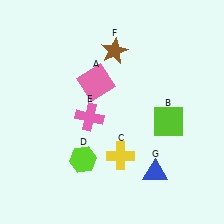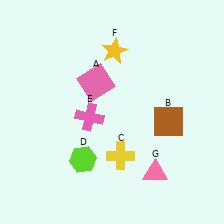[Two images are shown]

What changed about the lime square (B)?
In Image 1, B is lime. In Image 2, it changed to brown.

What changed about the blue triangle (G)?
In Image 1, G is blue. In Image 2, it changed to pink.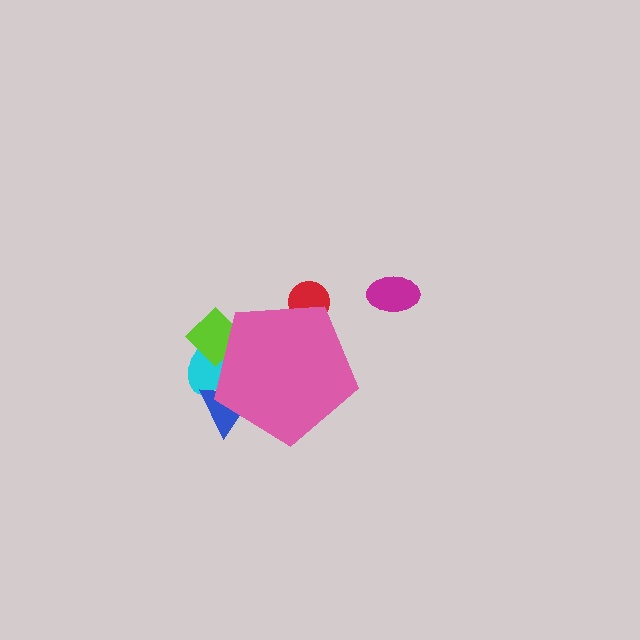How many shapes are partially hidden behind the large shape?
4 shapes are partially hidden.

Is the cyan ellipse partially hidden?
Yes, the cyan ellipse is partially hidden behind the pink pentagon.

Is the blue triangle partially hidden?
Yes, the blue triangle is partially hidden behind the pink pentagon.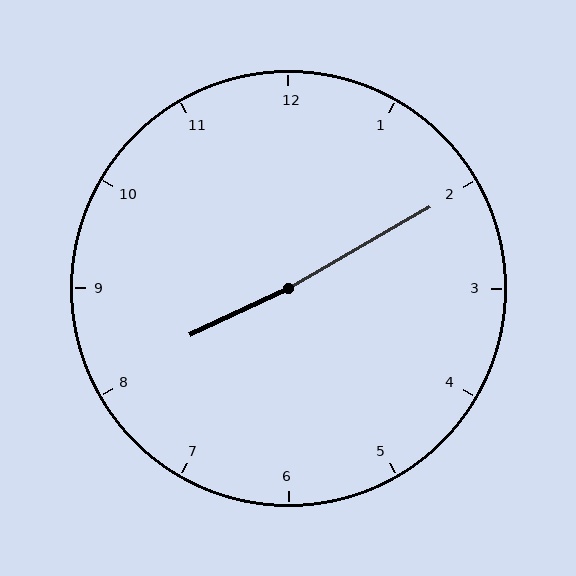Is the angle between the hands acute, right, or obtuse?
It is obtuse.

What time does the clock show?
8:10.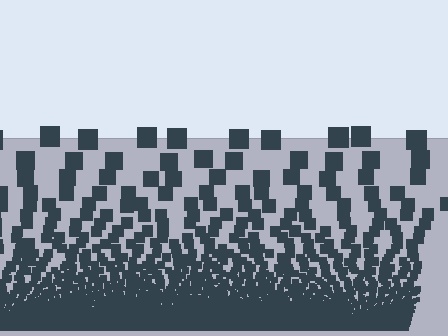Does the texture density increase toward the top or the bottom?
Density increases toward the bottom.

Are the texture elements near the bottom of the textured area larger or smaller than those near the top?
Smaller. The gradient is inverted — elements near the bottom are smaller and denser.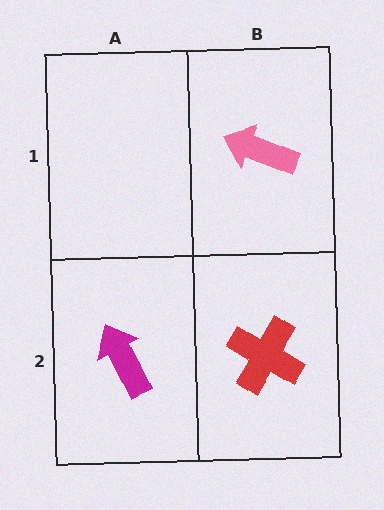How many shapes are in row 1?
1 shape.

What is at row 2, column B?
A red cross.